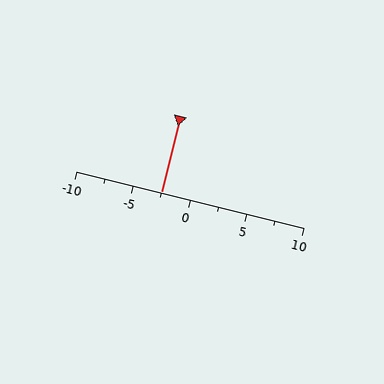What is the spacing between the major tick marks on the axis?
The major ticks are spaced 5 apart.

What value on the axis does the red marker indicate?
The marker indicates approximately -2.5.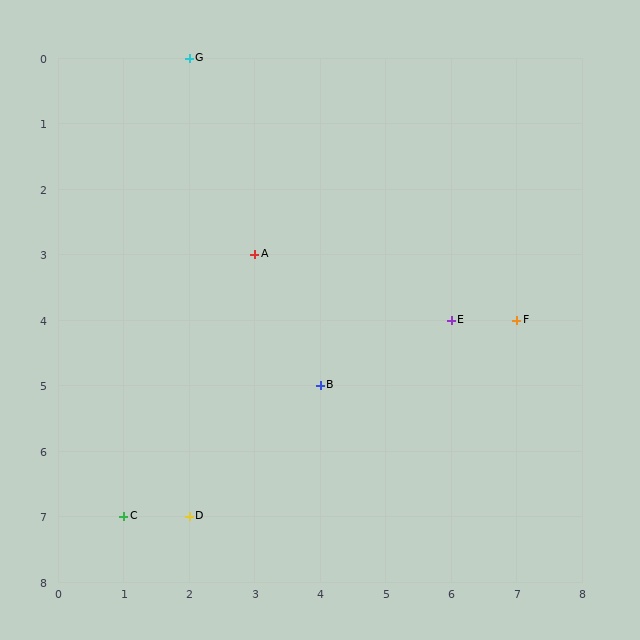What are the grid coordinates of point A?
Point A is at grid coordinates (3, 3).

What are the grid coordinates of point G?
Point G is at grid coordinates (2, 0).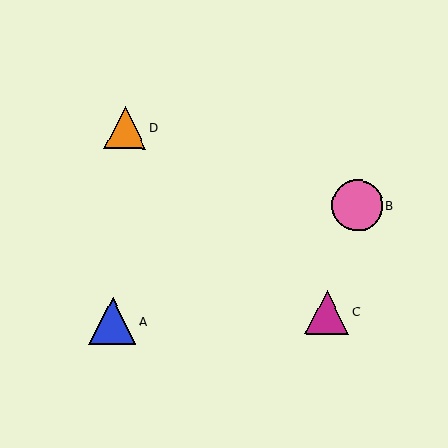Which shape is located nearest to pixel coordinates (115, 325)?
The blue triangle (labeled A) at (112, 321) is nearest to that location.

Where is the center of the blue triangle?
The center of the blue triangle is at (112, 321).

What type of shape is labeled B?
Shape B is a pink circle.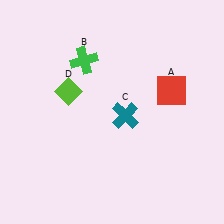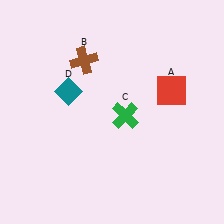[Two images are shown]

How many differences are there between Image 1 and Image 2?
There are 3 differences between the two images.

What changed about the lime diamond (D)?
In Image 1, D is lime. In Image 2, it changed to teal.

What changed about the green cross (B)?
In Image 1, B is green. In Image 2, it changed to brown.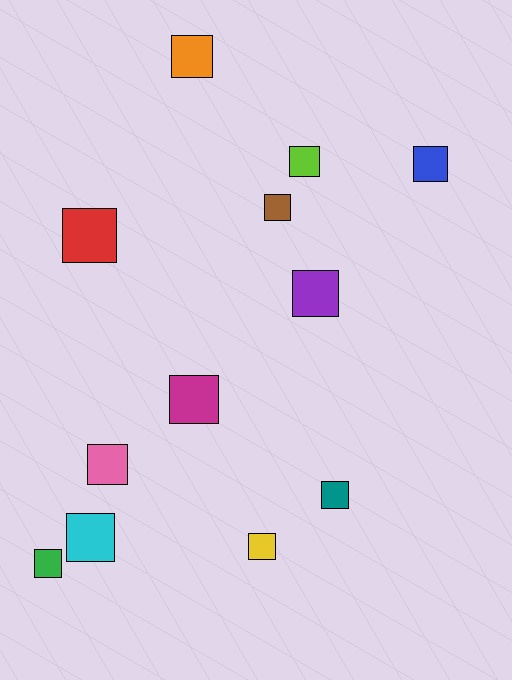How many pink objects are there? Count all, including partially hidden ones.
There is 1 pink object.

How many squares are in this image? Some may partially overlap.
There are 12 squares.